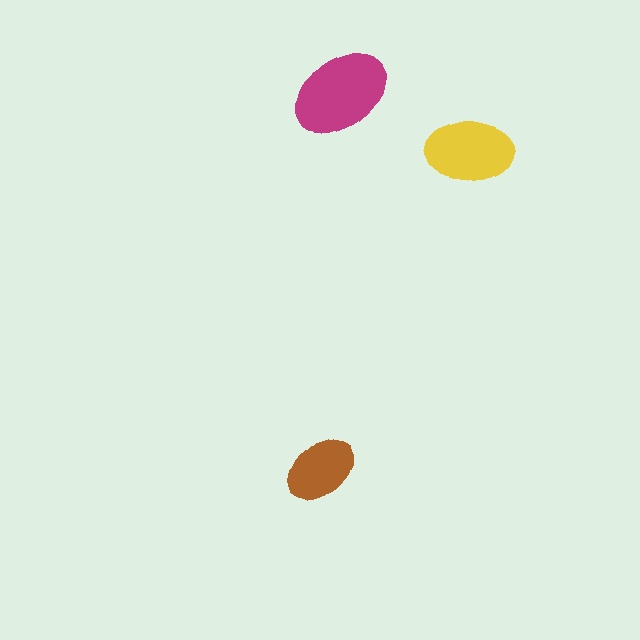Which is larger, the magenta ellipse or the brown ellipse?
The magenta one.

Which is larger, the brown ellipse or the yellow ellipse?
The yellow one.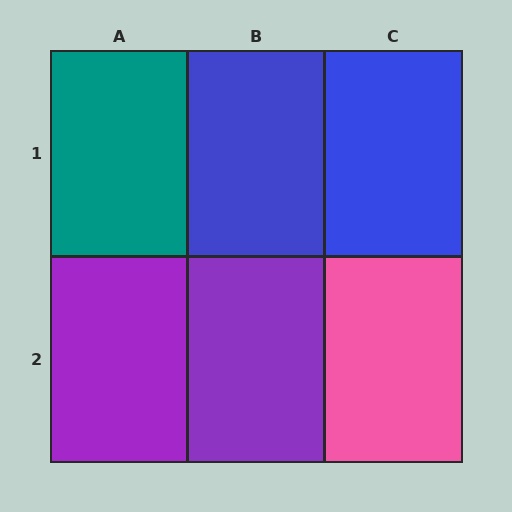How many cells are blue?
2 cells are blue.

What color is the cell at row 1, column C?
Blue.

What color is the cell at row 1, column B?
Blue.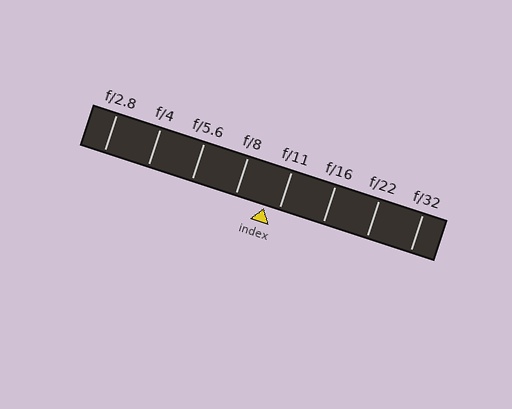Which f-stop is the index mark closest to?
The index mark is closest to f/11.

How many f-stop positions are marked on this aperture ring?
There are 8 f-stop positions marked.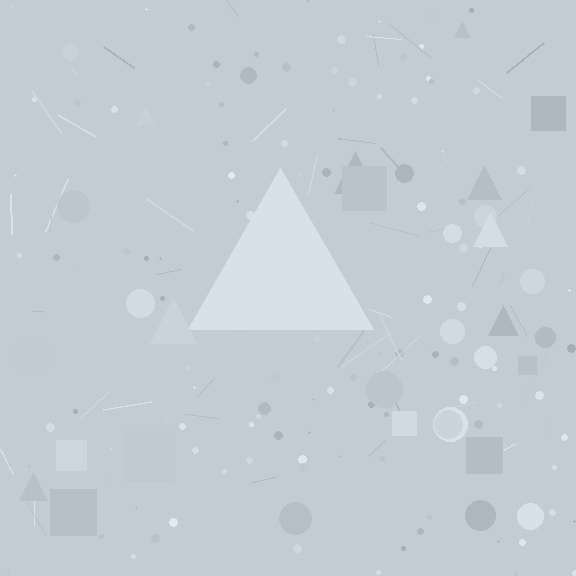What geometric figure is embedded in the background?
A triangle is embedded in the background.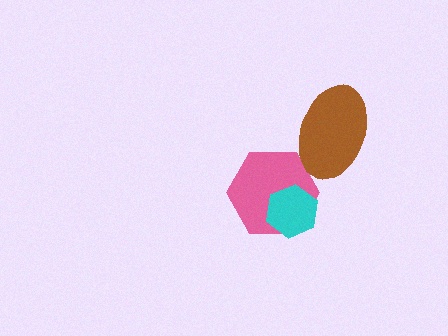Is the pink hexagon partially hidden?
Yes, it is partially covered by another shape.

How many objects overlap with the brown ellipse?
1 object overlaps with the brown ellipse.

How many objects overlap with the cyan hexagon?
1 object overlaps with the cyan hexagon.